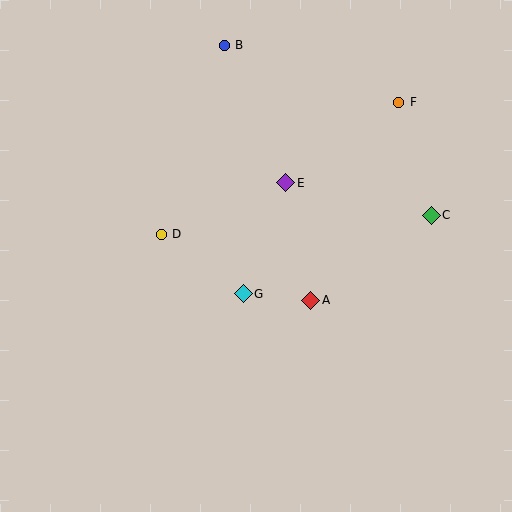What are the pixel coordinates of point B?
Point B is at (224, 45).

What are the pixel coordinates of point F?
Point F is at (399, 102).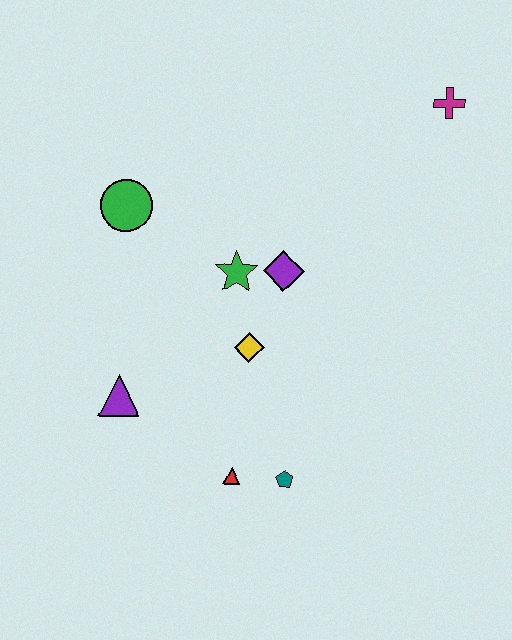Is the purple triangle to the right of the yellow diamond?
No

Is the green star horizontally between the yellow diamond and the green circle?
Yes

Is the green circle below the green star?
No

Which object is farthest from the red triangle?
The magenta cross is farthest from the red triangle.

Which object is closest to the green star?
The purple diamond is closest to the green star.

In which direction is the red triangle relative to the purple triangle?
The red triangle is to the right of the purple triangle.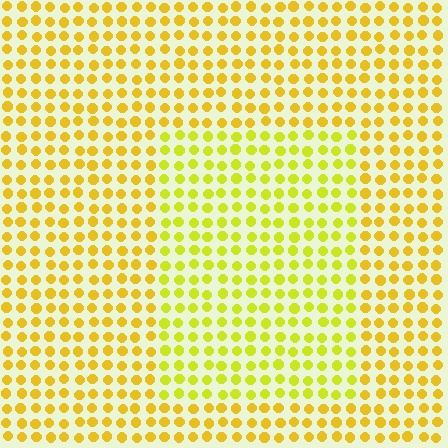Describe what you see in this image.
The image is filled with small yellow elements in a uniform arrangement. A rectangle-shaped region is visible where the elements are tinted to a slightly different hue, forming a subtle color boundary.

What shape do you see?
I see a rectangle.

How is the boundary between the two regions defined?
The boundary is defined purely by a slight shift in hue (about 21 degrees). Spacing, size, and orientation are identical on both sides.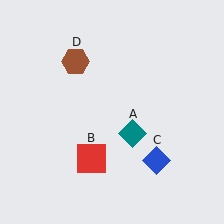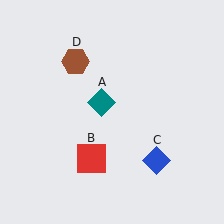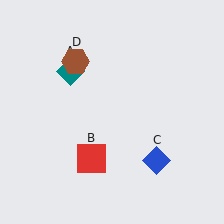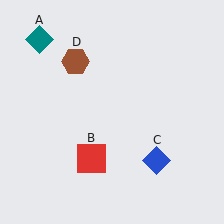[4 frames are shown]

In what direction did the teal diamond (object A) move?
The teal diamond (object A) moved up and to the left.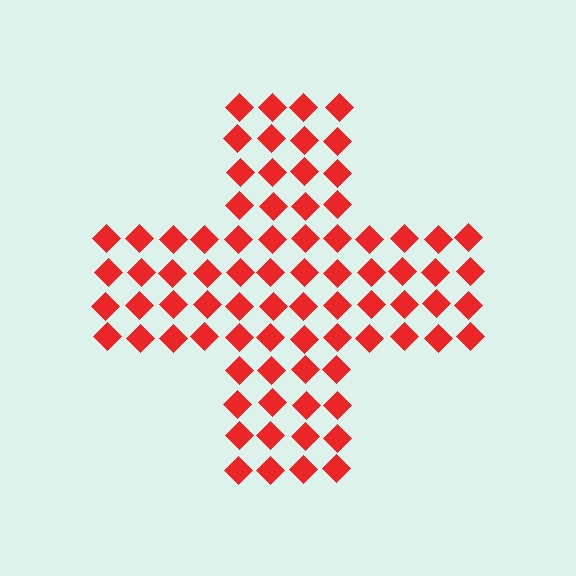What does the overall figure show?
The overall figure shows a cross.